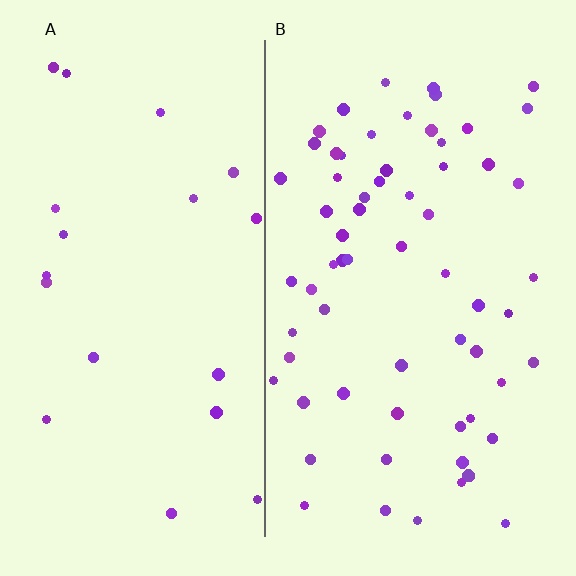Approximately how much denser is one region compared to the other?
Approximately 3.3× — region B over region A.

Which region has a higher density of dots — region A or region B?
B (the right).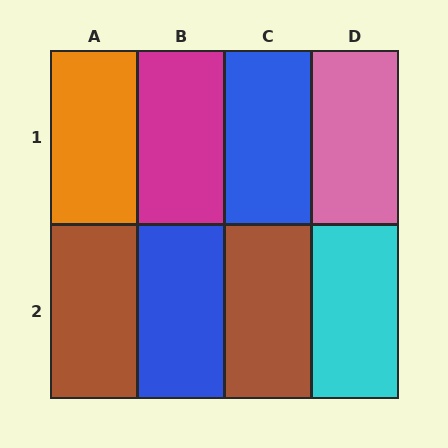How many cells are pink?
1 cell is pink.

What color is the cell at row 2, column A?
Brown.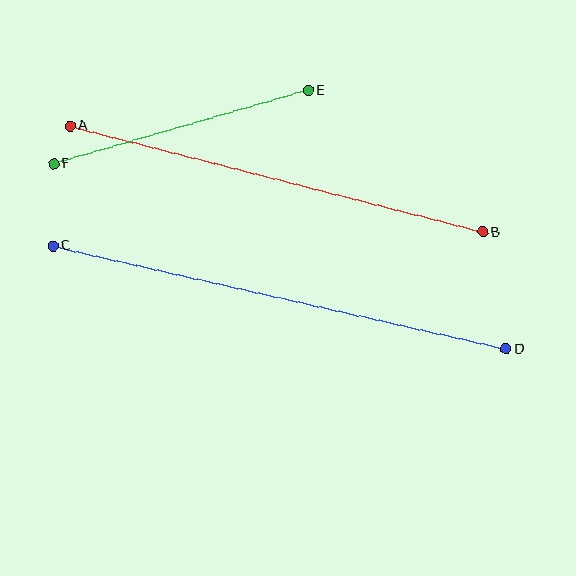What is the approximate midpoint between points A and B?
The midpoint is at approximately (276, 179) pixels.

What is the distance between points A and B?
The distance is approximately 426 pixels.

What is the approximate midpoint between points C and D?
The midpoint is at approximately (279, 298) pixels.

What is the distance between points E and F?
The distance is approximately 265 pixels.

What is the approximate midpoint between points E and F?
The midpoint is at approximately (181, 127) pixels.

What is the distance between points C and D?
The distance is approximately 465 pixels.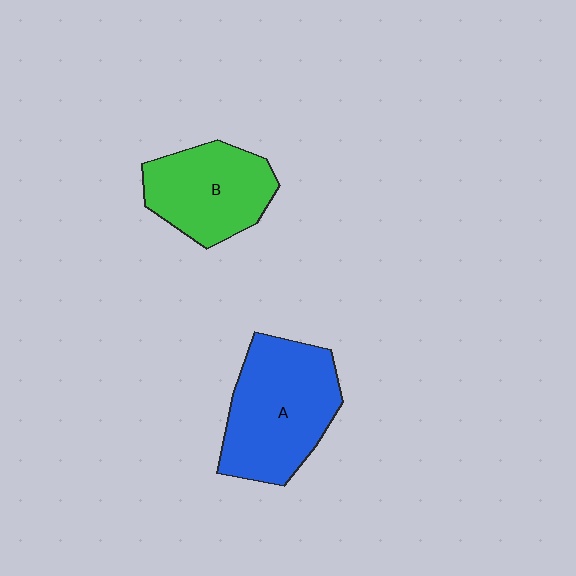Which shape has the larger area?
Shape A (blue).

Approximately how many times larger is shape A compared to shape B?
Approximately 1.3 times.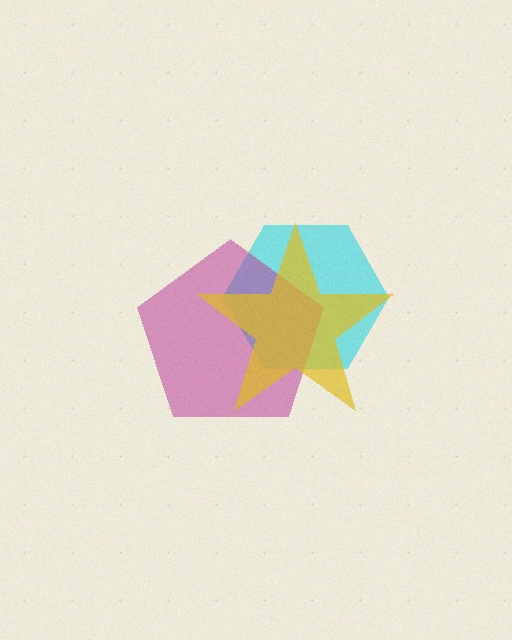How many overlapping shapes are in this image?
There are 3 overlapping shapes in the image.